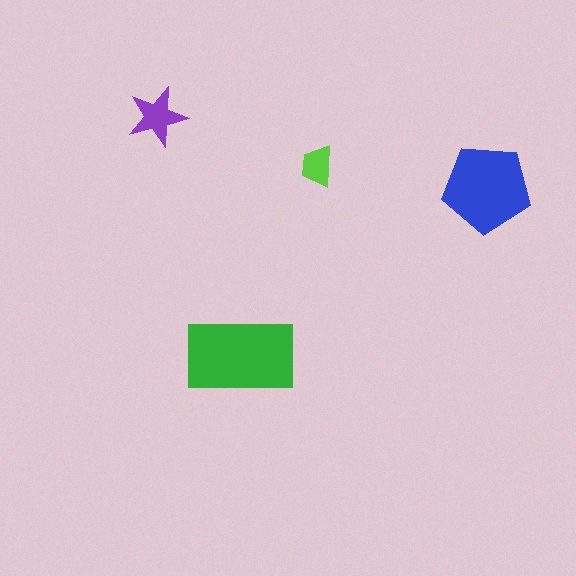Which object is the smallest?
The lime trapezoid.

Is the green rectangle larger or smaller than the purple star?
Larger.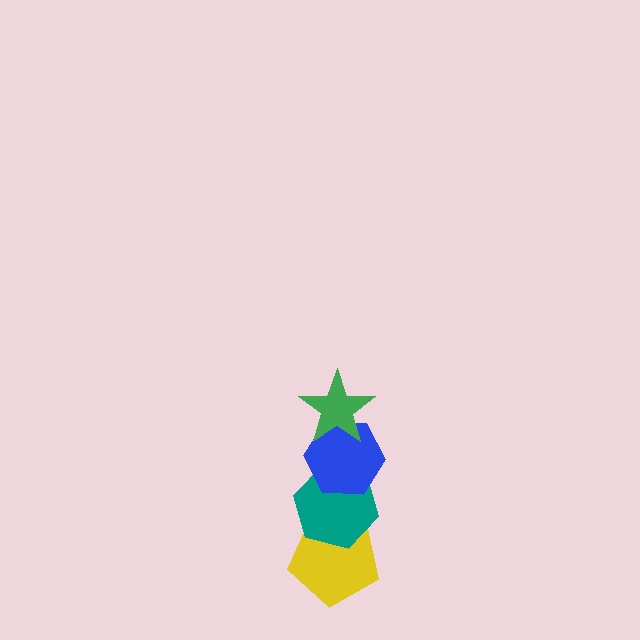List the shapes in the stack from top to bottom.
From top to bottom: the green star, the blue hexagon, the teal hexagon, the yellow pentagon.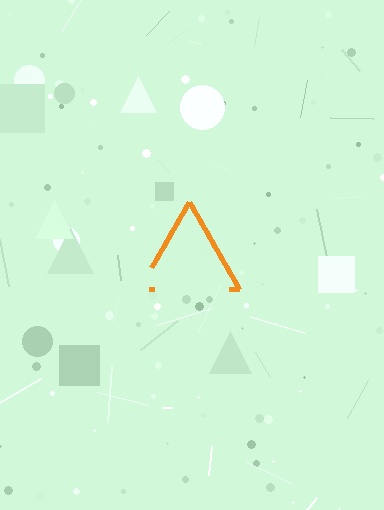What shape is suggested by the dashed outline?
The dashed outline suggests a triangle.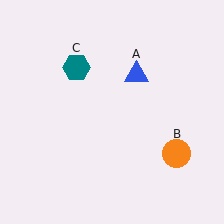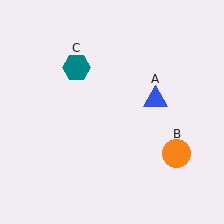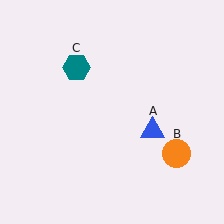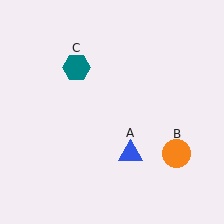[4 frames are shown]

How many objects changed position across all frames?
1 object changed position: blue triangle (object A).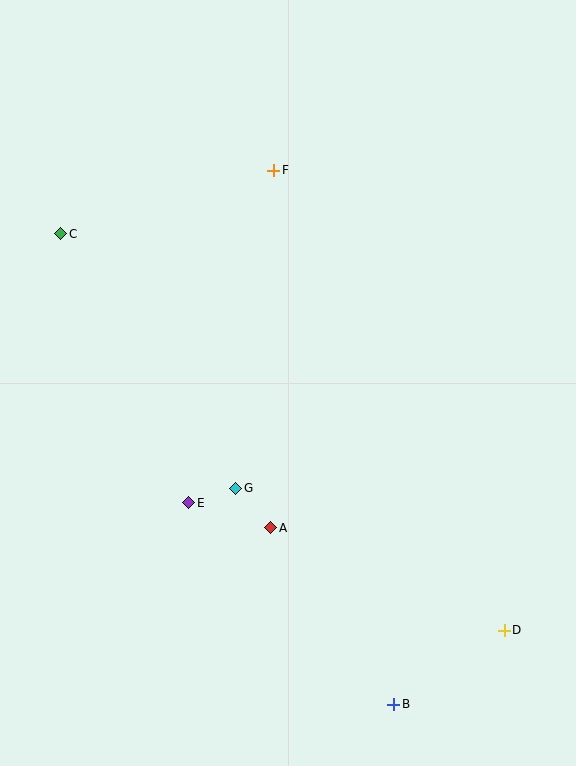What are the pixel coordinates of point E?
Point E is at (189, 503).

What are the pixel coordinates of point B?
Point B is at (394, 704).